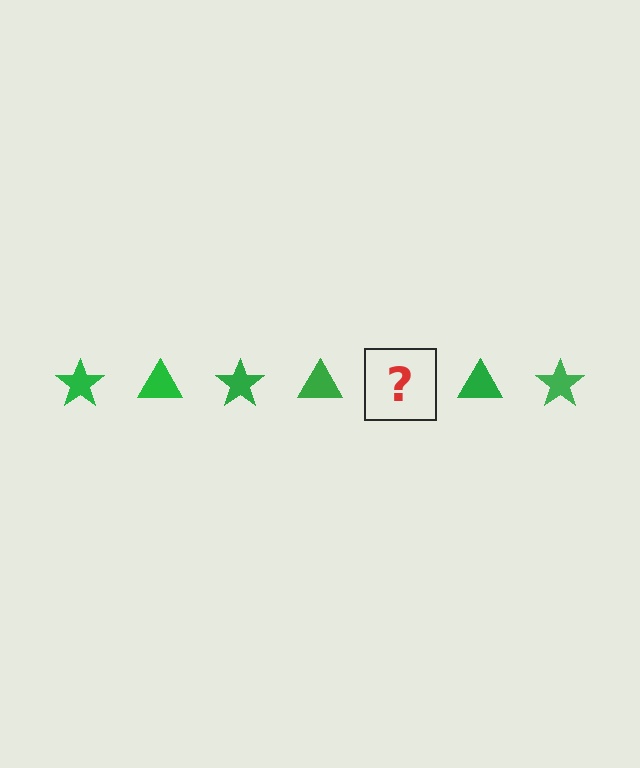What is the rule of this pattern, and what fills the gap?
The rule is that the pattern cycles through star, triangle shapes in green. The gap should be filled with a green star.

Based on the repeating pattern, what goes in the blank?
The blank should be a green star.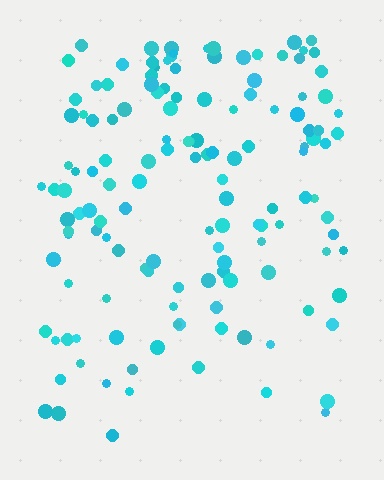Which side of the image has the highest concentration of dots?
The top.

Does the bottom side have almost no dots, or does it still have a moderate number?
Still a moderate number, just noticeably fewer than the top.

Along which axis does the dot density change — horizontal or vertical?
Vertical.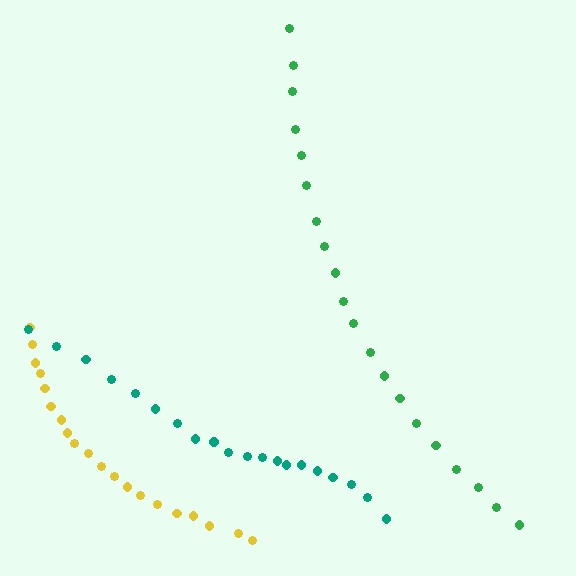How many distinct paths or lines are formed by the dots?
There are 3 distinct paths.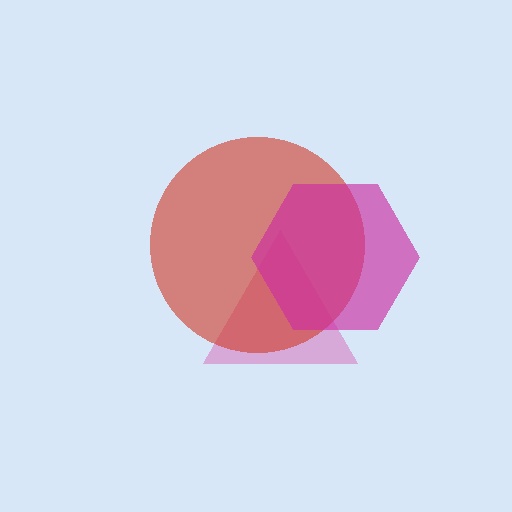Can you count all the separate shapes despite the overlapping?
Yes, there are 3 separate shapes.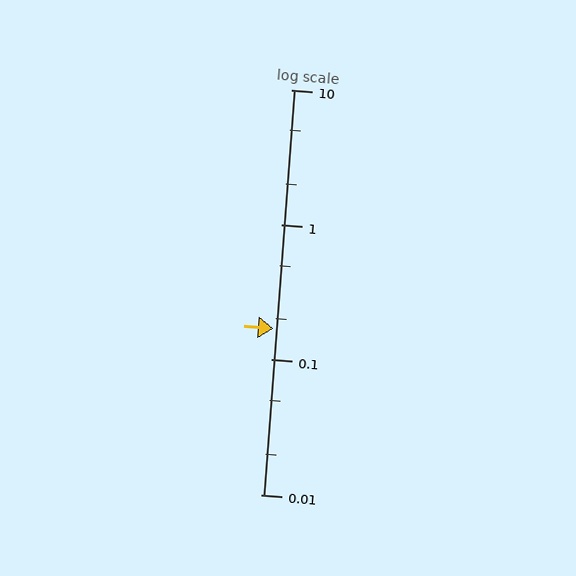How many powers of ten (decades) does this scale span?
The scale spans 3 decades, from 0.01 to 10.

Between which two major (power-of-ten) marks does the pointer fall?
The pointer is between 0.1 and 1.